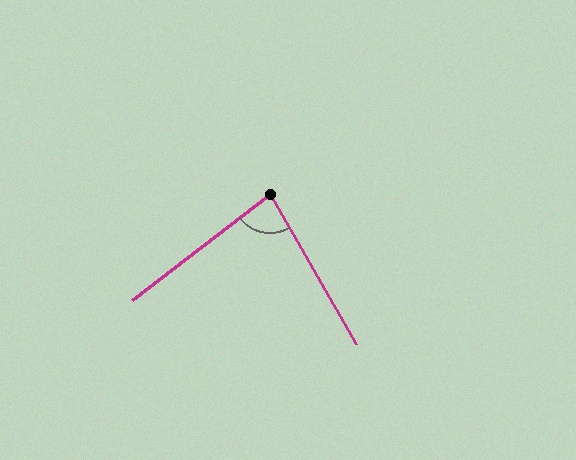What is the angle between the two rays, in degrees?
Approximately 82 degrees.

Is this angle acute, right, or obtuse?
It is acute.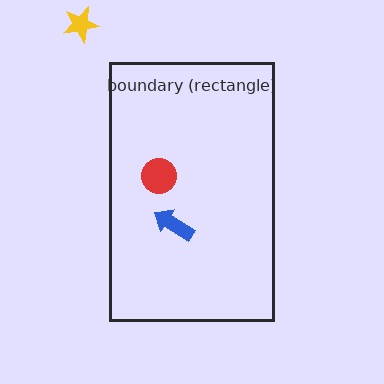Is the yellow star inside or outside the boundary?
Outside.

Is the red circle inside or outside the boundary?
Inside.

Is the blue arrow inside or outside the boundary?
Inside.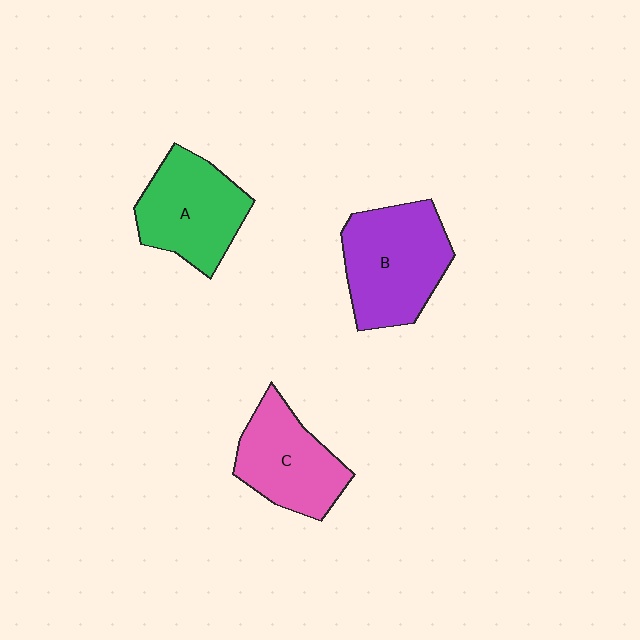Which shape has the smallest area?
Shape C (pink).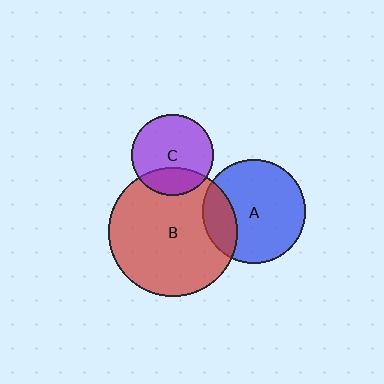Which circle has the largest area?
Circle B (red).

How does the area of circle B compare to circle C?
Approximately 2.5 times.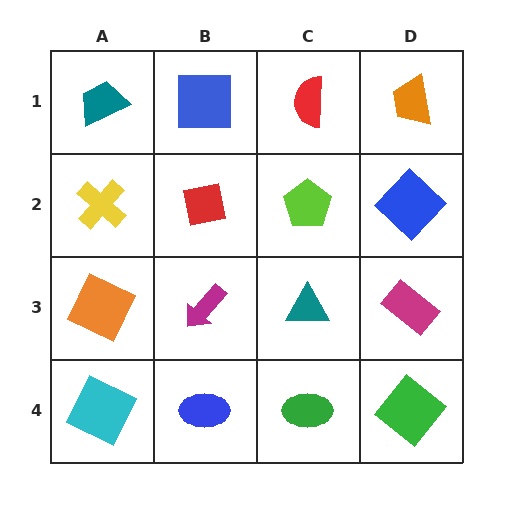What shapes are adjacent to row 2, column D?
An orange trapezoid (row 1, column D), a magenta rectangle (row 3, column D), a lime pentagon (row 2, column C).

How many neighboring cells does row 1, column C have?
3.